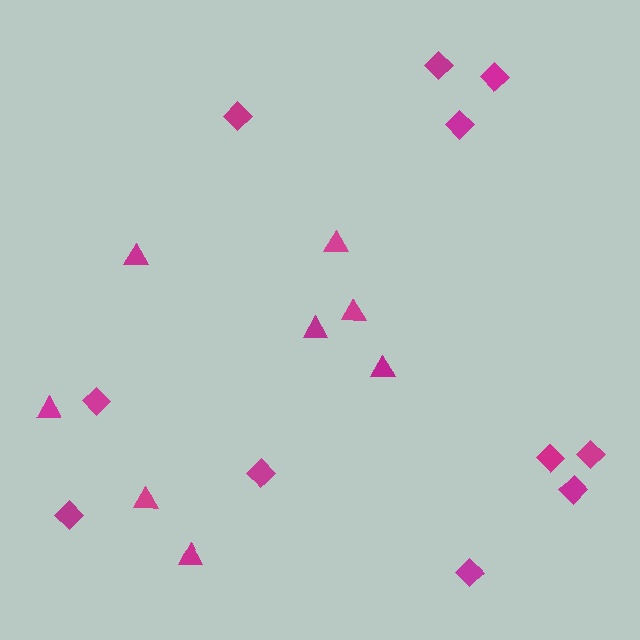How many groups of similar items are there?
There are 2 groups: one group of diamonds (11) and one group of triangles (8).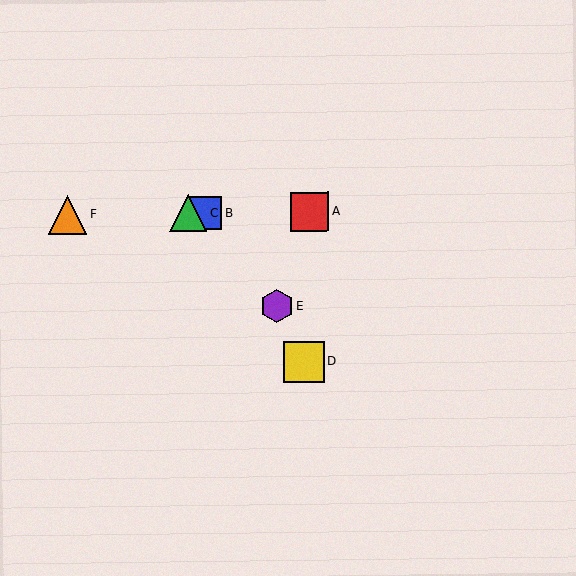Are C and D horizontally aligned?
No, C is at y≈213 and D is at y≈362.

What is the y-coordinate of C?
Object C is at y≈213.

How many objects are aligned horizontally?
4 objects (A, B, C, F) are aligned horizontally.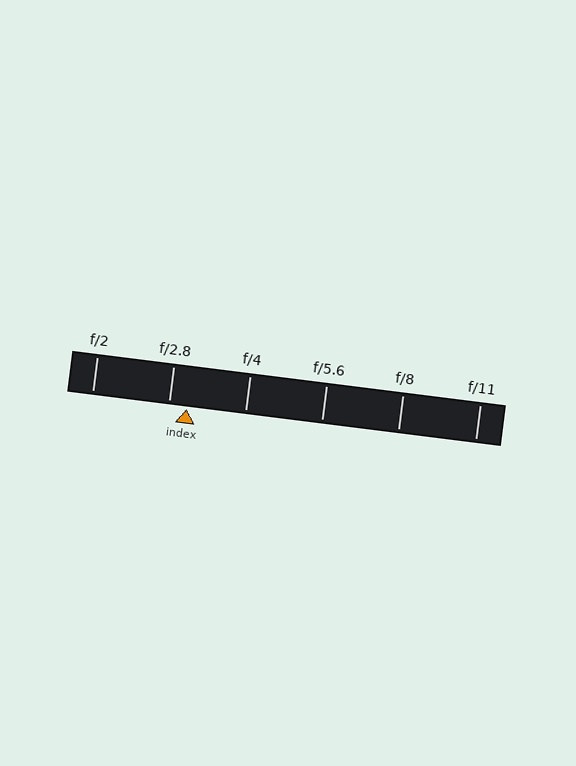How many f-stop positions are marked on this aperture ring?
There are 6 f-stop positions marked.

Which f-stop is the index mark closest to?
The index mark is closest to f/2.8.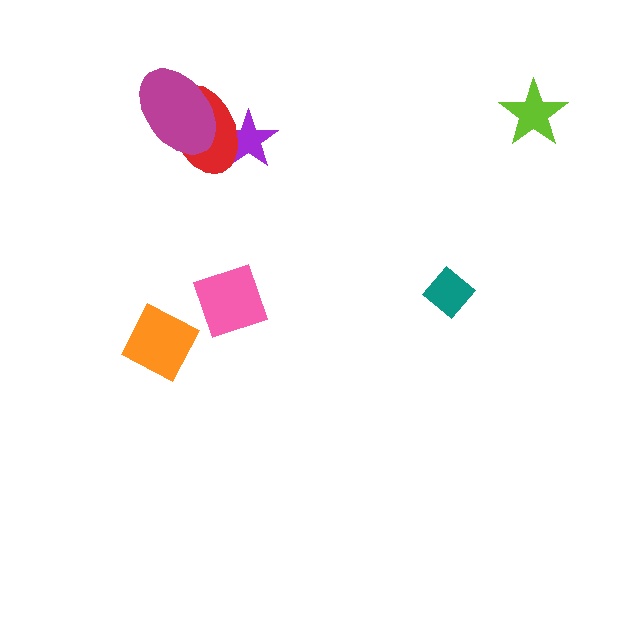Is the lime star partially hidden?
No, no other shape covers it.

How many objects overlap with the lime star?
0 objects overlap with the lime star.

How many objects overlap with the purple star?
1 object overlaps with the purple star.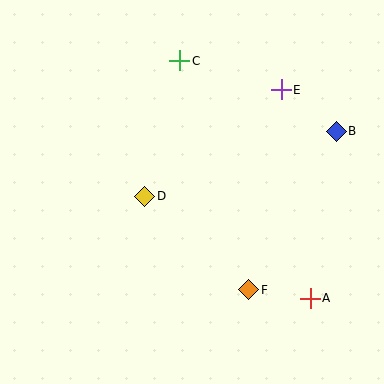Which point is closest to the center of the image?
Point D at (145, 196) is closest to the center.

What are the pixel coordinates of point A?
Point A is at (310, 298).